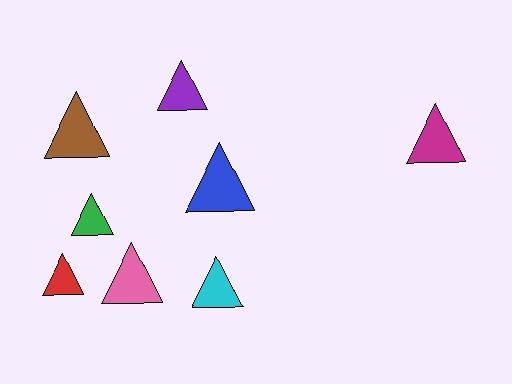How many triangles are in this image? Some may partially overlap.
There are 8 triangles.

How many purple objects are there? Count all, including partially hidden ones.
There is 1 purple object.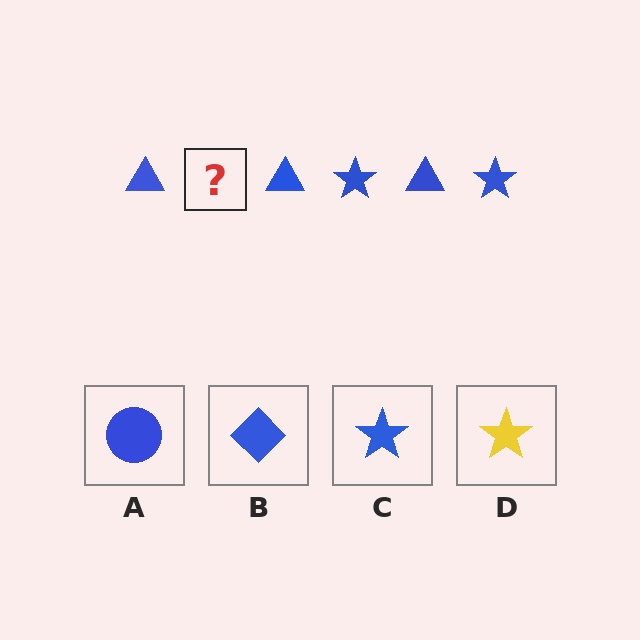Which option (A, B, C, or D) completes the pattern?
C.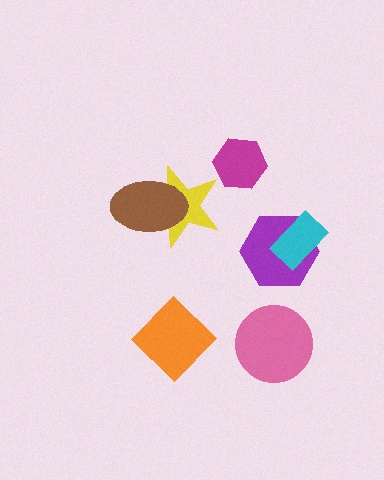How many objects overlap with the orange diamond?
0 objects overlap with the orange diamond.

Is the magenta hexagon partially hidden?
No, no other shape covers it.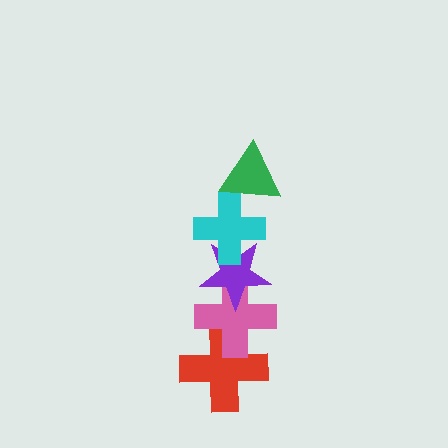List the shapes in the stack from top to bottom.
From top to bottom: the green triangle, the cyan cross, the purple star, the pink cross, the red cross.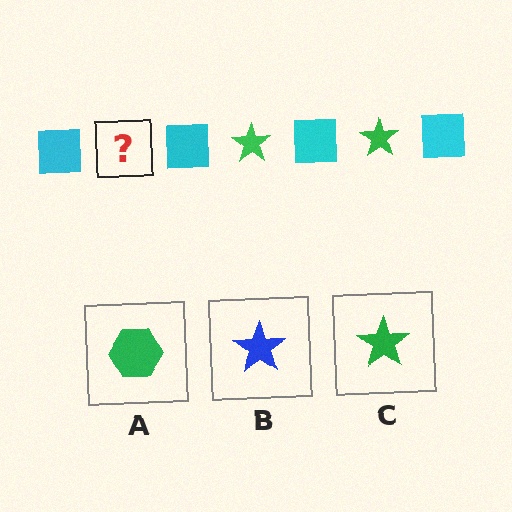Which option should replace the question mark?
Option C.